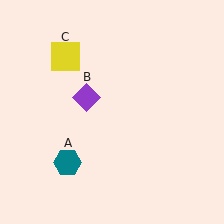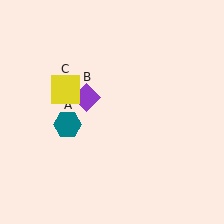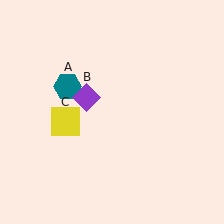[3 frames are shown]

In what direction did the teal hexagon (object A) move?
The teal hexagon (object A) moved up.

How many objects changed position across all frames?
2 objects changed position: teal hexagon (object A), yellow square (object C).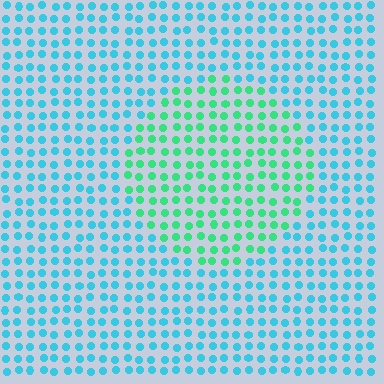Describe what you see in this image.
The image is filled with small cyan elements in a uniform arrangement. A circle-shaped region is visible where the elements are tinted to a slightly different hue, forming a subtle color boundary.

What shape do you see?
I see a circle.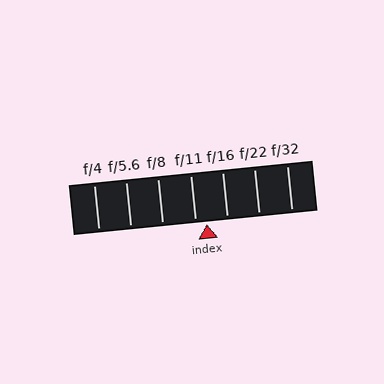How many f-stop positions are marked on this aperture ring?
There are 7 f-stop positions marked.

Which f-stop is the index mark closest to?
The index mark is closest to f/11.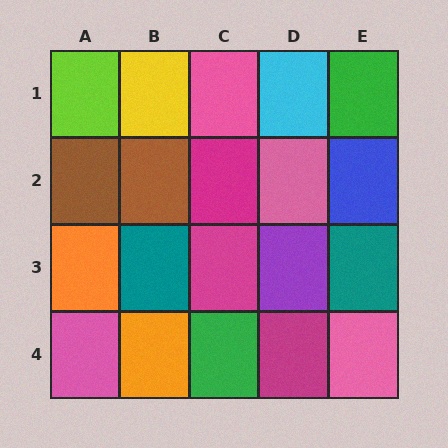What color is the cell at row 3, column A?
Orange.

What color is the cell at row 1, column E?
Green.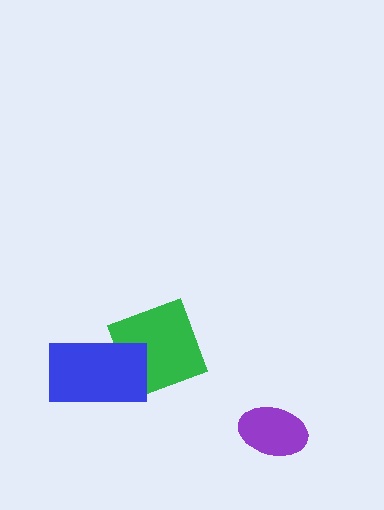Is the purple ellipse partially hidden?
No, no other shape covers it.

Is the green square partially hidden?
Yes, it is partially covered by another shape.